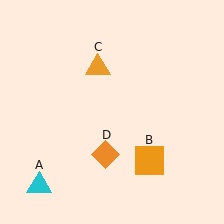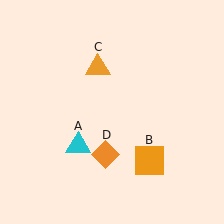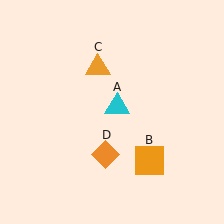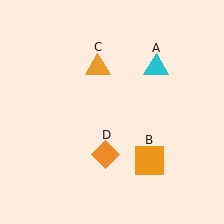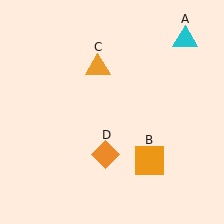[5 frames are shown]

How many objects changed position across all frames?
1 object changed position: cyan triangle (object A).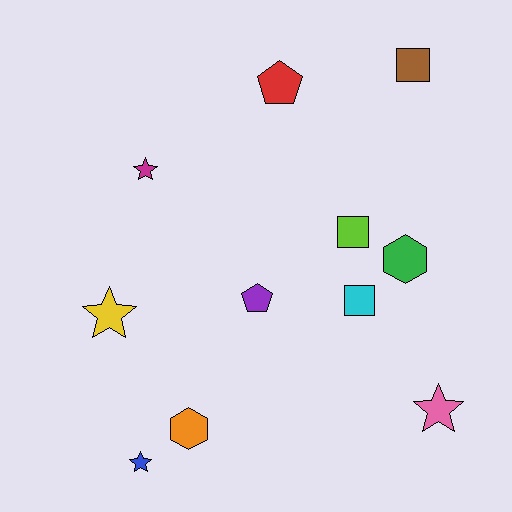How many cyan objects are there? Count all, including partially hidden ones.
There is 1 cyan object.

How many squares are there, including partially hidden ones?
There are 3 squares.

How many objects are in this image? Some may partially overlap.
There are 11 objects.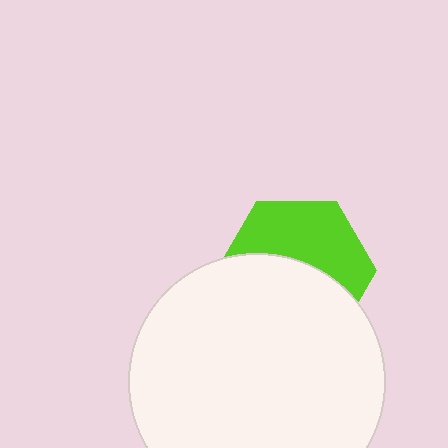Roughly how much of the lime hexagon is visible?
About half of it is visible (roughly 47%).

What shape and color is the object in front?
The object in front is a white circle.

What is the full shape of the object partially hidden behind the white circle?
The partially hidden object is a lime hexagon.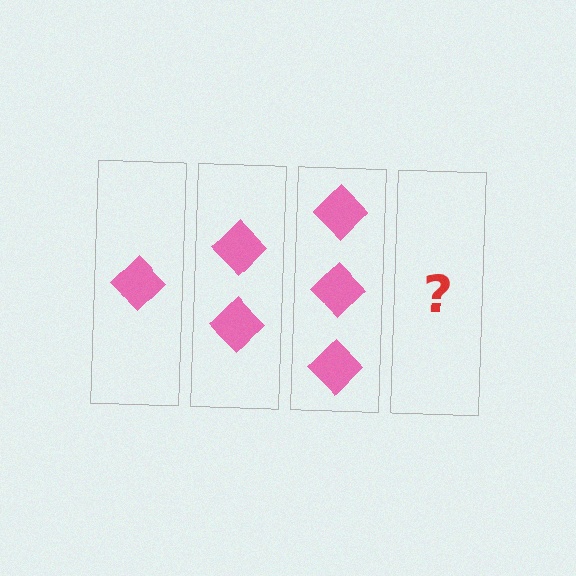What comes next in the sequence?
The next element should be 4 diamonds.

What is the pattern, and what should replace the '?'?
The pattern is that each step adds one more diamond. The '?' should be 4 diamonds.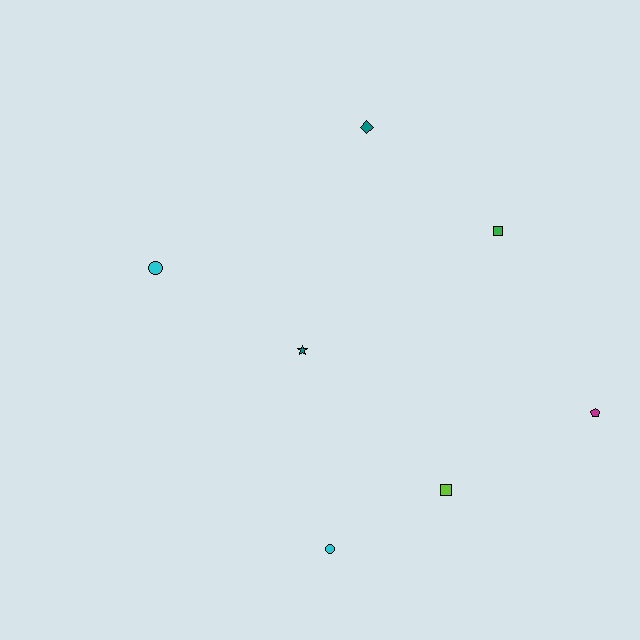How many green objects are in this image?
There is 1 green object.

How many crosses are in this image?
There are no crosses.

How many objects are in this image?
There are 7 objects.